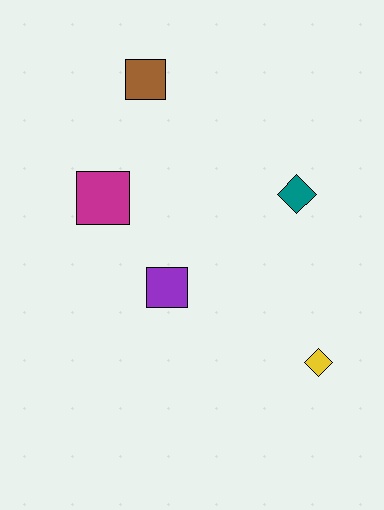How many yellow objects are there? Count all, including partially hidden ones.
There is 1 yellow object.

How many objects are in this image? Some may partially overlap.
There are 5 objects.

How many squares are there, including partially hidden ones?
There are 3 squares.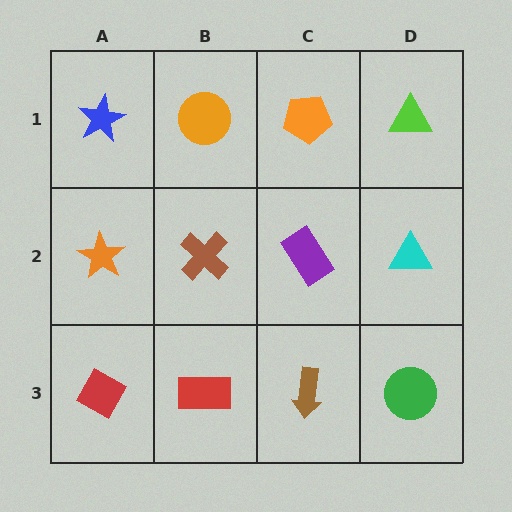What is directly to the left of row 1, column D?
An orange pentagon.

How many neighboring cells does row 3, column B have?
3.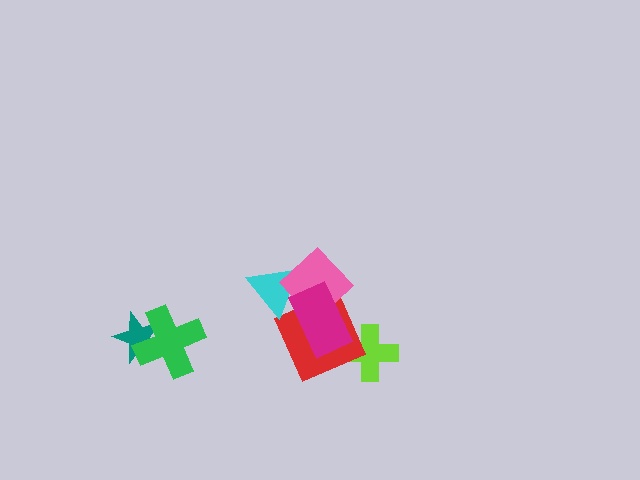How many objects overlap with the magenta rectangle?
3 objects overlap with the magenta rectangle.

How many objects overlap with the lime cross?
1 object overlaps with the lime cross.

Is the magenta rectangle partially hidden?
No, no other shape covers it.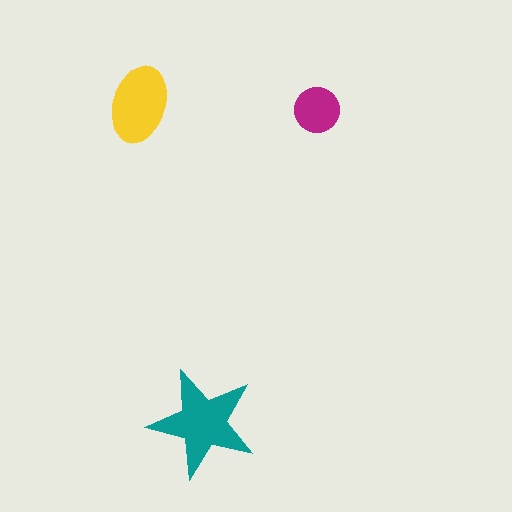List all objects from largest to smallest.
The teal star, the yellow ellipse, the magenta circle.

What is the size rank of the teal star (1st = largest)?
1st.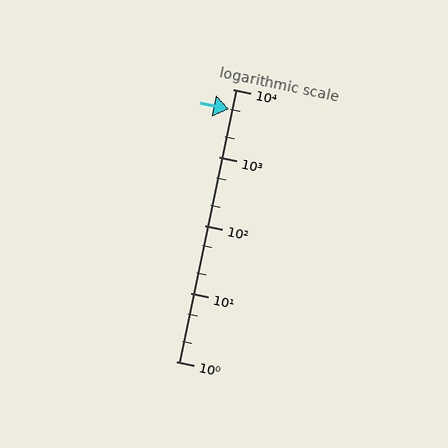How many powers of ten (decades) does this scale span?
The scale spans 4 decades, from 1 to 10000.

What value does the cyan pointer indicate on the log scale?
The pointer indicates approximately 5100.